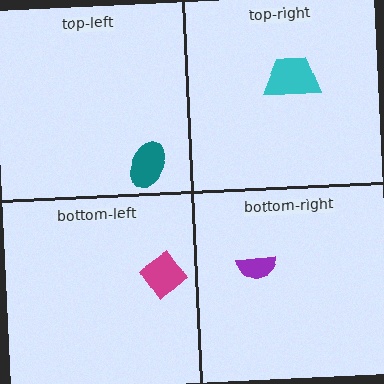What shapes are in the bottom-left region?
The magenta diamond.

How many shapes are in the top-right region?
1.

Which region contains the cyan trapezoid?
The top-right region.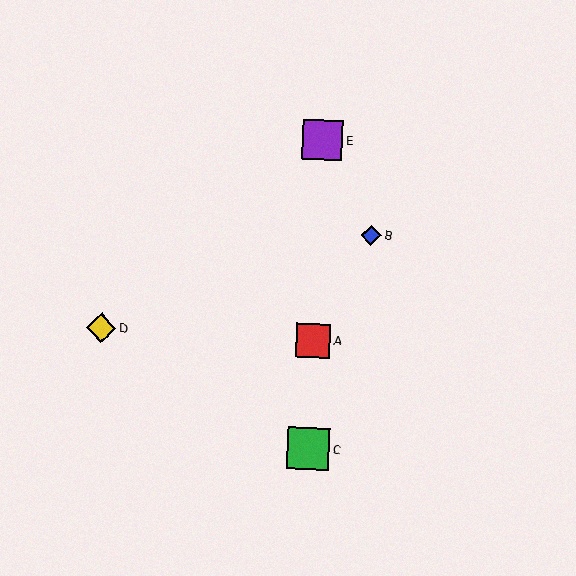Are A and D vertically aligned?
No, A is at x≈313 and D is at x≈101.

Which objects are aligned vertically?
Objects A, C, E are aligned vertically.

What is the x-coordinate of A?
Object A is at x≈313.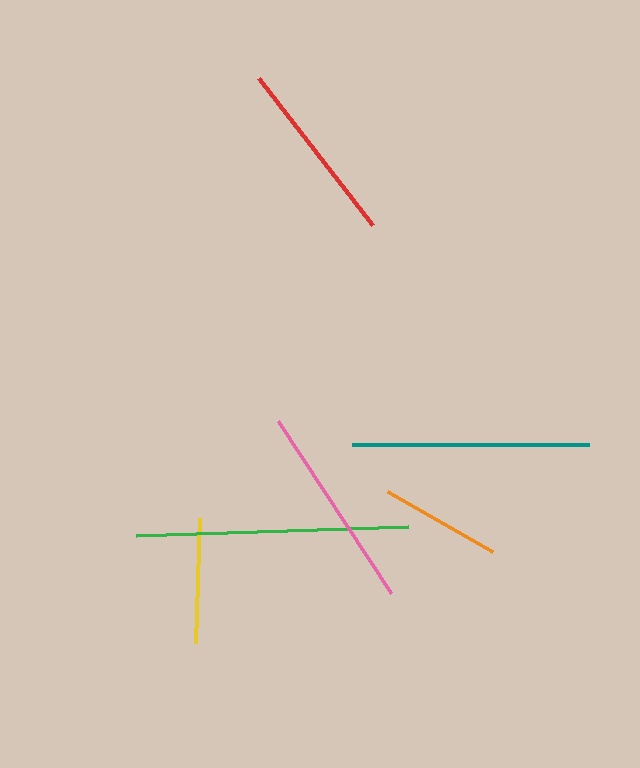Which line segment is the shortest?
The orange line is the shortest at approximately 121 pixels.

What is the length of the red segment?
The red segment is approximately 186 pixels long.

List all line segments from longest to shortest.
From longest to shortest: green, teal, pink, red, yellow, orange.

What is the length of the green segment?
The green segment is approximately 272 pixels long.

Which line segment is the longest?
The green line is the longest at approximately 272 pixels.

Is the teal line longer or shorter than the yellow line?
The teal line is longer than the yellow line.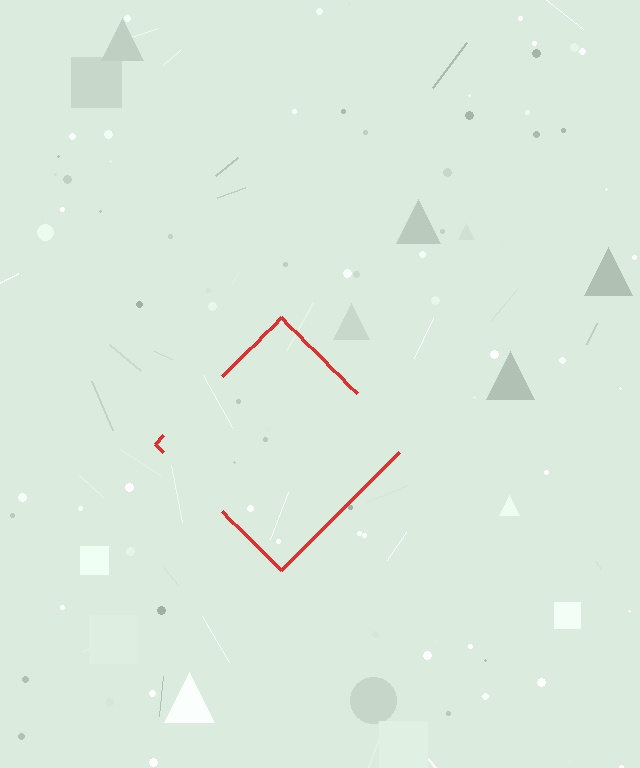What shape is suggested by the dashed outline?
The dashed outline suggests a diamond.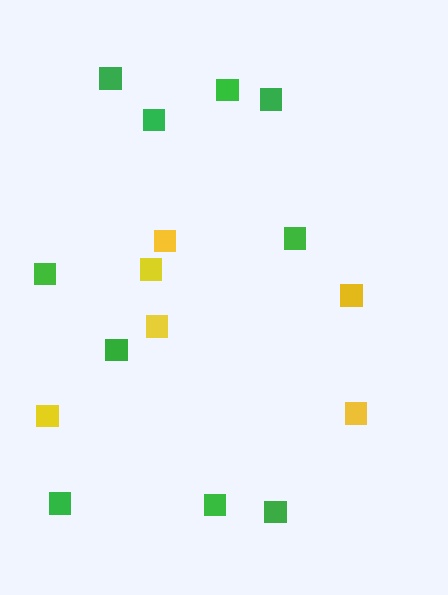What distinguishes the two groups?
There are 2 groups: one group of green squares (10) and one group of yellow squares (6).